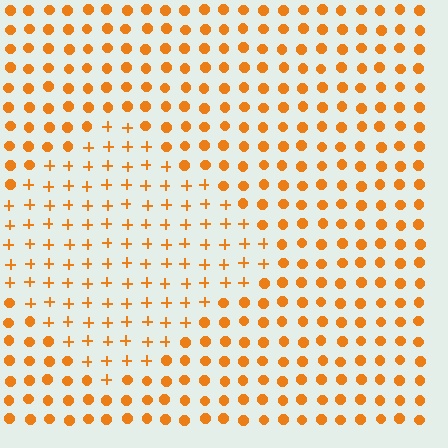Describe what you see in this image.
The image is filled with small orange elements arranged in a uniform grid. A diamond-shaped region contains plus signs, while the surrounding area contains circles. The boundary is defined purely by the change in element shape.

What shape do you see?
I see a diamond.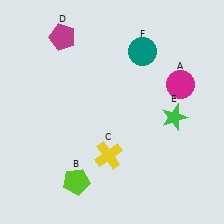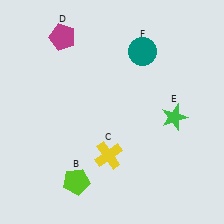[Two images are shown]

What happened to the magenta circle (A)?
The magenta circle (A) was removed in Image 2. It was in the top-right area of Image 1.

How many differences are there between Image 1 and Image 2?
There is 1 difference between the two images.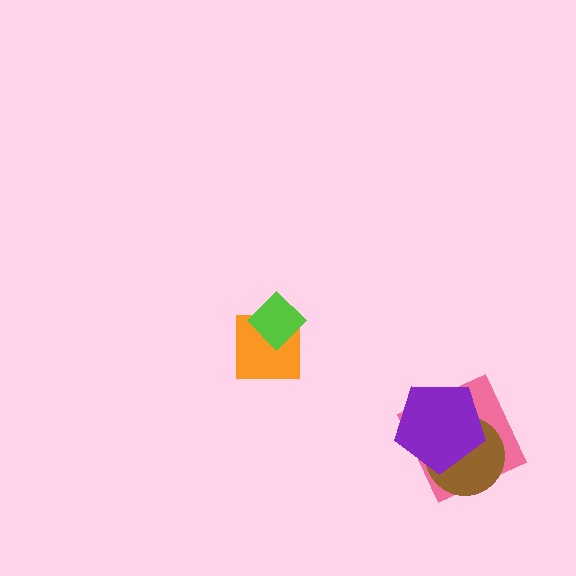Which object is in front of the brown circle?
The purple pentagon is in front of the brown circle.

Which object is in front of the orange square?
The lime diamond is in front of the orange square.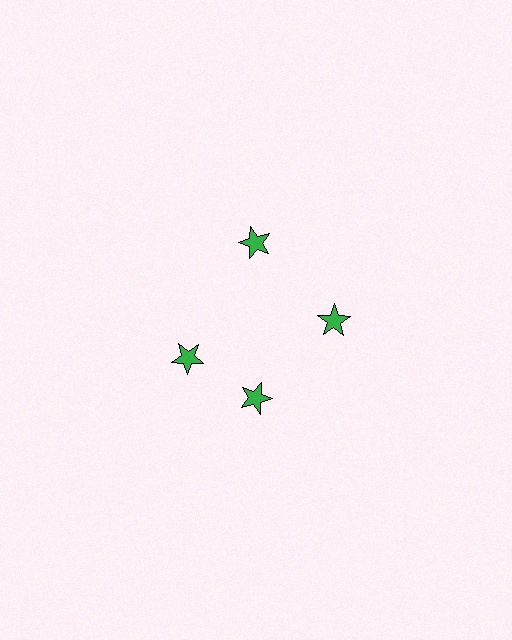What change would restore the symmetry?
The symmetry would be restored by rotating it back into even spacing with its neighbors so that all 4 stars sit at equal angles and equal distance from the center.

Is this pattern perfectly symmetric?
No. The 4 green stars are arranged in a ring, but one element near the 9 o'clock position is rotated out of alignment along the ring, breaking the 4-fold rotational symmetry.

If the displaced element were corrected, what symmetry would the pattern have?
It would have 4-fold rotational symmetry — the pattern would map onto itself every 90 degrees.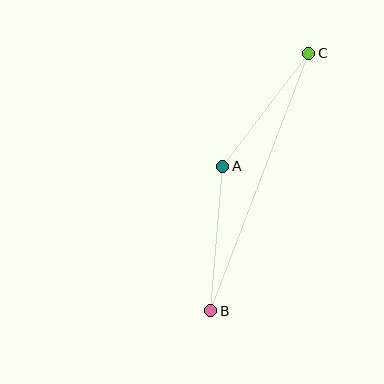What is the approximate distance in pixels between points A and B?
The distance between A and B is approximately 145 pixels.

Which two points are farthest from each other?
Points B and C are farthest from each other.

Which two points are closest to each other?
Points A and C are closest to each other.